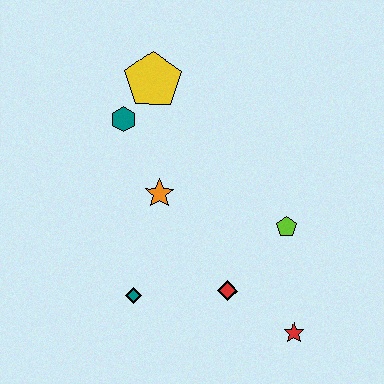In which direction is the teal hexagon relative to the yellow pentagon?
The teal hexagon is below the yellow pentagon.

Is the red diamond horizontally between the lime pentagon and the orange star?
Yes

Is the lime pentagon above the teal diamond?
Yes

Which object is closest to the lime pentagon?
The red diamond is closest to the lime pentagon.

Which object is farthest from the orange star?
The red star is farthest from the orange star.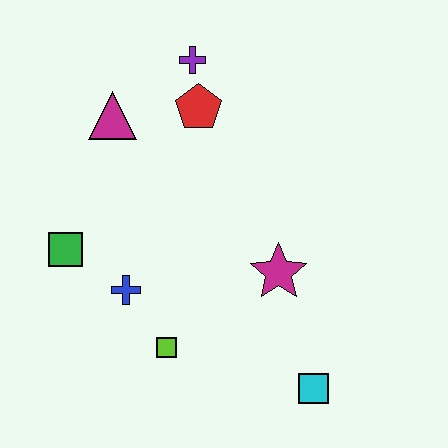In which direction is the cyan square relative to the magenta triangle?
The cyan square is below the magenta triangle.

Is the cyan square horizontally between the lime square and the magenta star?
No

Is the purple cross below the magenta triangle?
No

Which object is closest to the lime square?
The blue cross is closest to the lime square.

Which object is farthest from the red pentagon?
The cyan square is farthest from the red pentagon.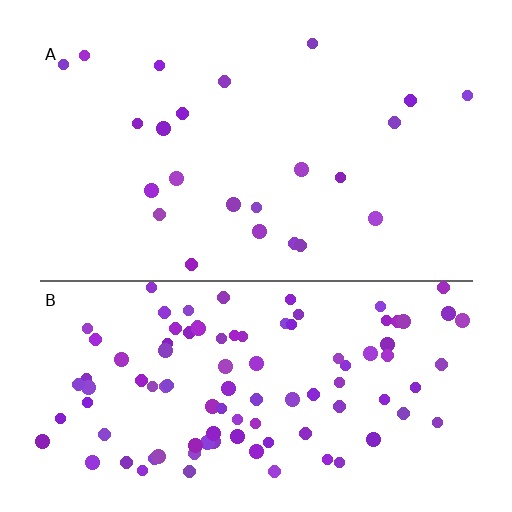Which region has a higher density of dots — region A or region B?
B (the bottom).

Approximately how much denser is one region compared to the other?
Approximately 4.4× — region B over region A.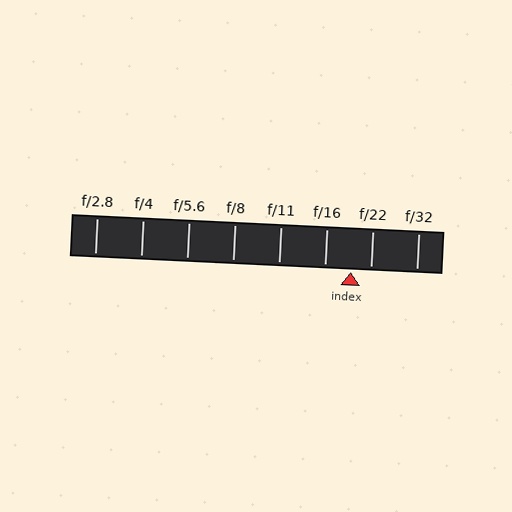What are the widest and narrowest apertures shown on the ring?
The widest aperture shown is f/2.8 and the narrowest is f/32.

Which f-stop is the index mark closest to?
The index mark is closest to f/22.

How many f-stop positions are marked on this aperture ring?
There are 8 f-stop positions marked.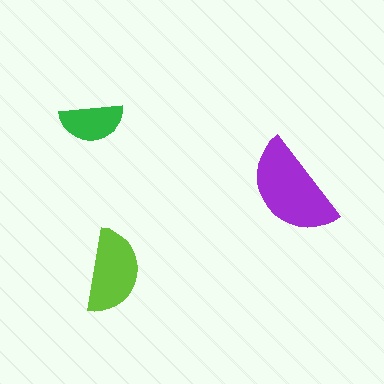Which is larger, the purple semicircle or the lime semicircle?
The purple one.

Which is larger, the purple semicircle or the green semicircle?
The purple one.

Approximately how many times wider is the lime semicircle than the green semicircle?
About 1.5 times wider.